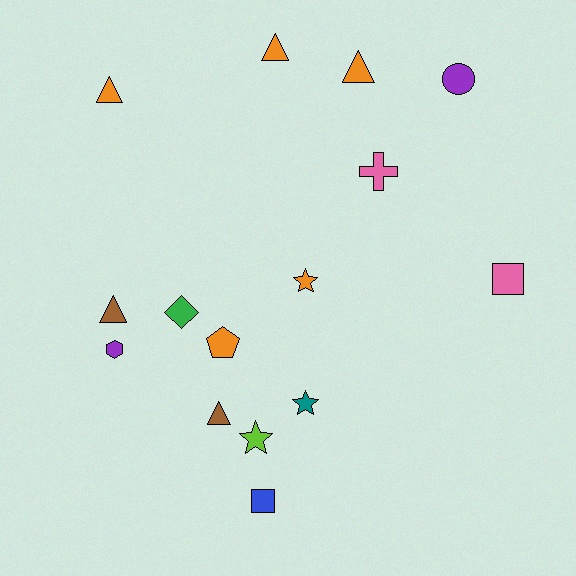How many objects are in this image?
There are 15 objects.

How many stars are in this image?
There are 3 stars.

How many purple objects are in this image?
There are 2 purple objects.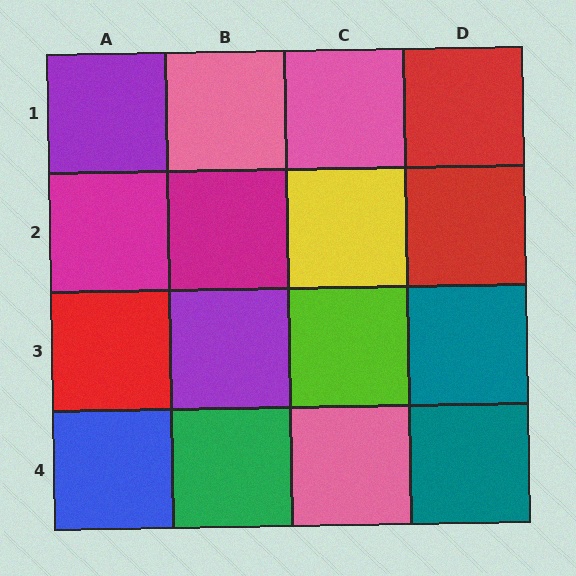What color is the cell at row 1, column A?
Purple.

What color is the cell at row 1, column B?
Pink.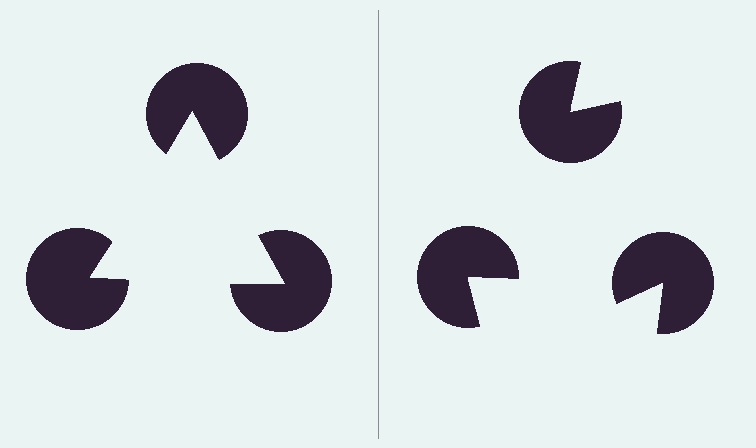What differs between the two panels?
The pac-man discs are positioned identically on both sides; only the wedge orientations differ. On the left they align to a triangle; on the right they are misaligned.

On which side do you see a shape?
An illusory triangle appears on the left side. On the right side the wedge cuts are rotated, so no coherent shape forms.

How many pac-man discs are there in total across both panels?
6 — 3 on each side.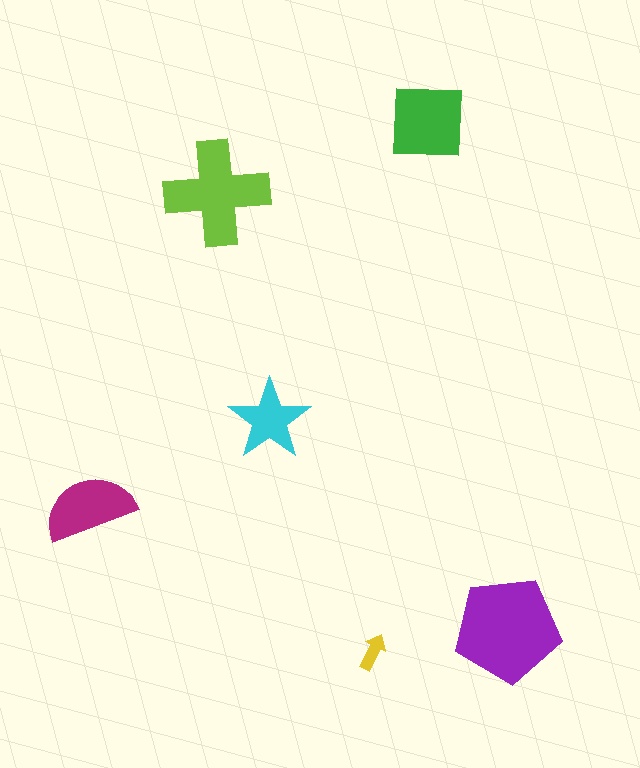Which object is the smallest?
The yellow arrow.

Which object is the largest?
The purple pentagon.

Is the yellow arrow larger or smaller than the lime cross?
Smaller.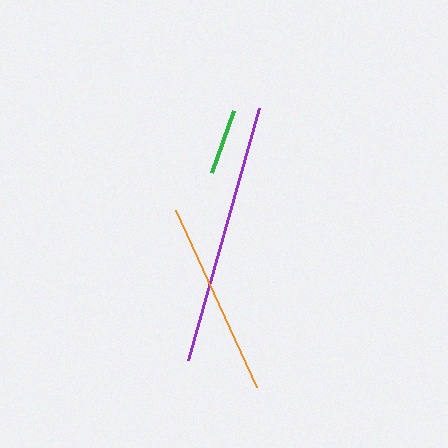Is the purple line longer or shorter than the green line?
The purple line is longer than the green line.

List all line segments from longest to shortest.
From longest to shortest: purple, orange, green.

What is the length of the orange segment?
The orange segment is approximately 194 pixels long.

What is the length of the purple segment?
The purple segment is approximately 261 pixels long.